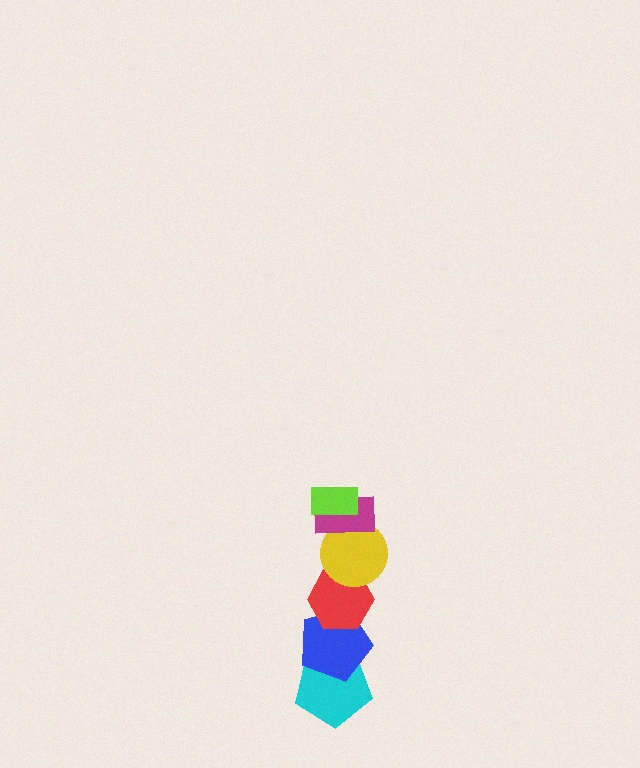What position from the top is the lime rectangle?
The lime rectangle is 1st from the top.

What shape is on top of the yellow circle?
The magenta rectangle is on top of the yellow circle.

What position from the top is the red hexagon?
The red hexagon is 4th from the top.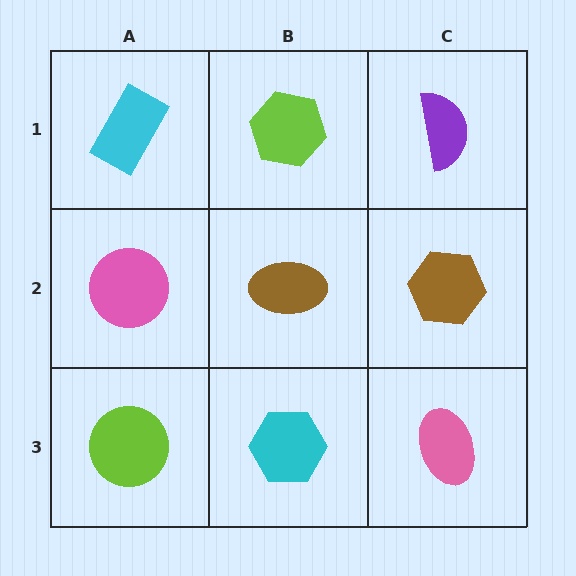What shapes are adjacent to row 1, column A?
A pink circle (row 2, column A), a lime hexagon (row 1, column B).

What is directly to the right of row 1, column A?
A lime hexagon.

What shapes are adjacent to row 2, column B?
A lime hexagon (row 1, column B), a cyan hexagon (row 3, column B), a pink circle (row 2, column A), a brown hexagon (row 2, column C).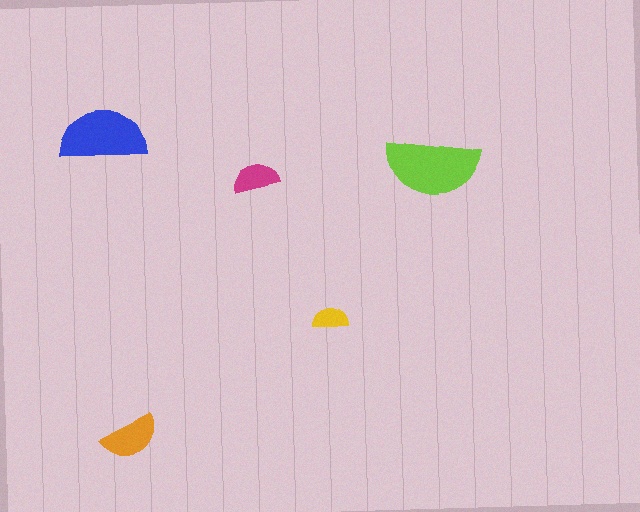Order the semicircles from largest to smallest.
the lime one, the blue one, the orange one, the magenta one, the yellow one.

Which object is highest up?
The blue semicircle is topmost.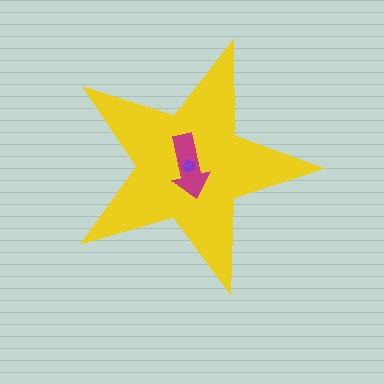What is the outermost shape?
The yellow star.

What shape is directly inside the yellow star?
The magenta arrow.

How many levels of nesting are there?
3.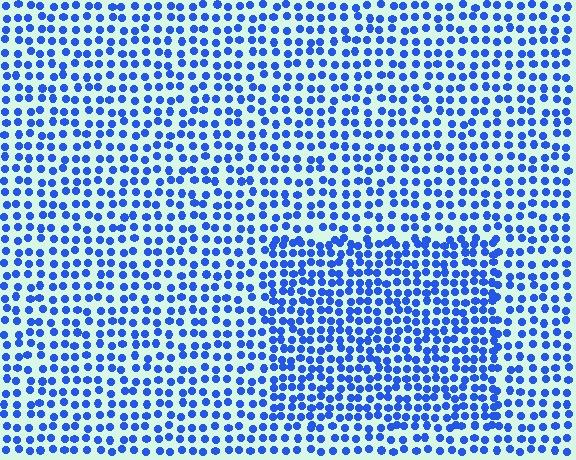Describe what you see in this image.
The image contains small blue elements arranged at two different densities. A rectangle-shaped region is visible where the elements are more densely packed than the surrounding area.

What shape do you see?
I see a rectangle.